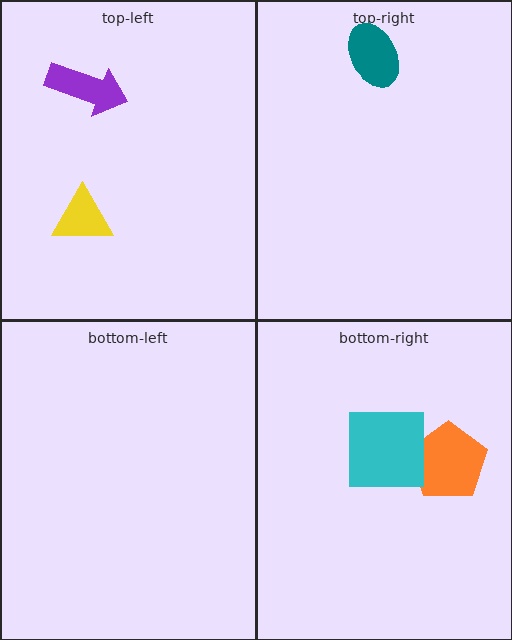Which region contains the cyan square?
The bottom-right region.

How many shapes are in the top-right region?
1.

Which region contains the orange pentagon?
The bottom-right region.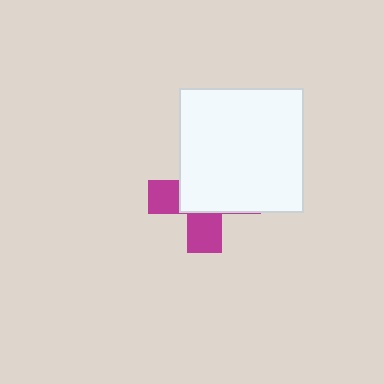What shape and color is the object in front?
The object in front is a white square.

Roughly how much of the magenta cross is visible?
A small part of it is visible (roughly 38%).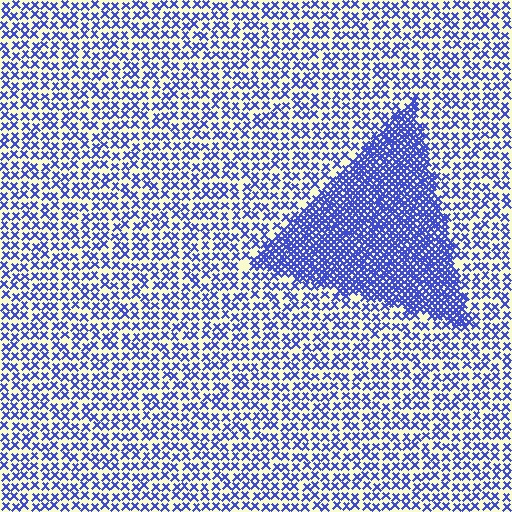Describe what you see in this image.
The image contains small blue elements arranged at two different densities. A triangle-shaped region is visible where the elements are more densely packed than the surrounding area.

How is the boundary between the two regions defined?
The boundary is defined by a change in element density (approximately 2.7x ratio). All elements are the same color, size, and shape.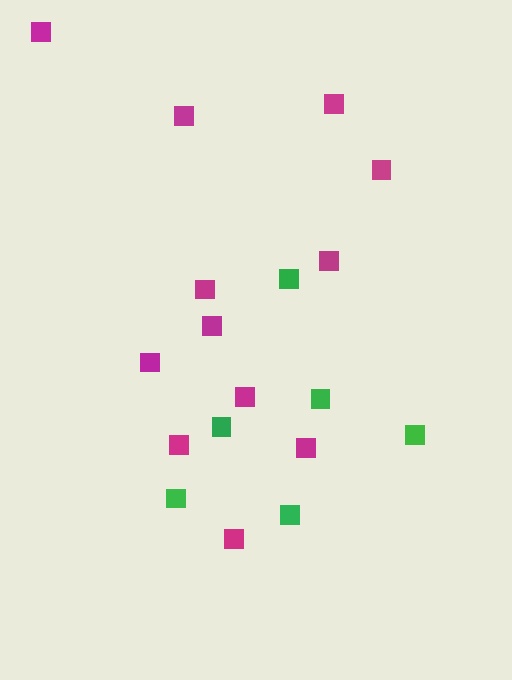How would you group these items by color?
There are 2 groups: one group of magenta squares (12) and one group of green squares (6).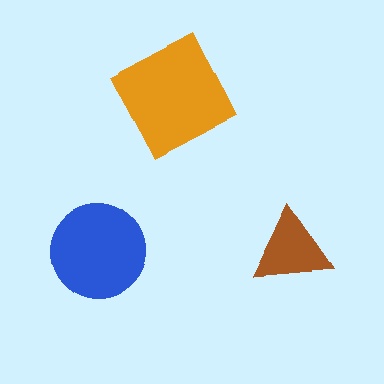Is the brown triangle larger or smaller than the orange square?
Smaller.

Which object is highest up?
The orange square is topmost.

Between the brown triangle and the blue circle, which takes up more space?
The blue circle.